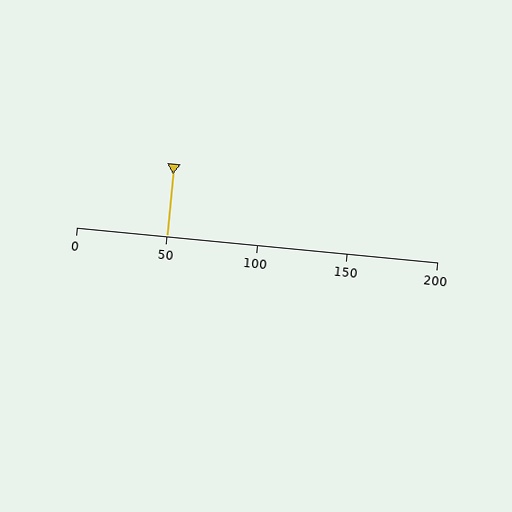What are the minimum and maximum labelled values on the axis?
The axis runs from 0 to 200.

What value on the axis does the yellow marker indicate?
The marker indicates approximately 50.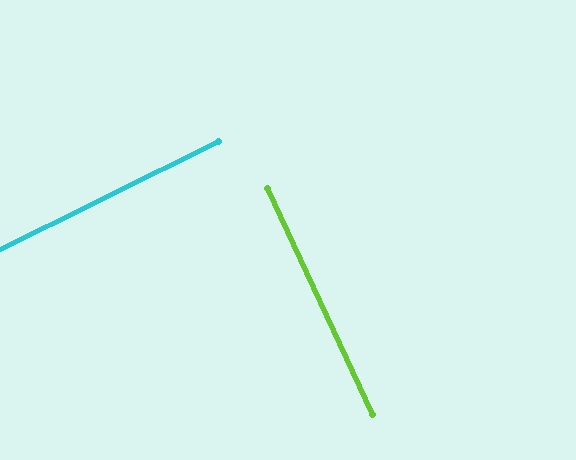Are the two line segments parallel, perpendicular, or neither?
Perpendicular — they meet at approximately 89°.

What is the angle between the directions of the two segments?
Approximately 89 degrees.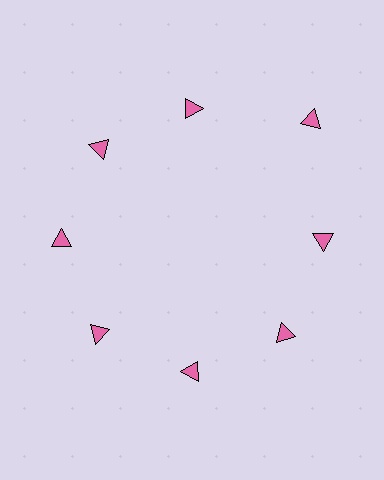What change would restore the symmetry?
The symmetry would be restored by moving it inward, back onto the ring so that all 8 triangles sit at equal angles and equal distance from the center.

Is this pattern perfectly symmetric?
No. The 8 pink triangles are arranged in a ring, but one element near the 2 o'clock position is pushed outward from the center, breaking the 8-fold rotational symmetry.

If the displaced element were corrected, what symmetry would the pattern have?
It would have 8-fold rotational symmetry — the pattern would map onto itself every 45 degrees.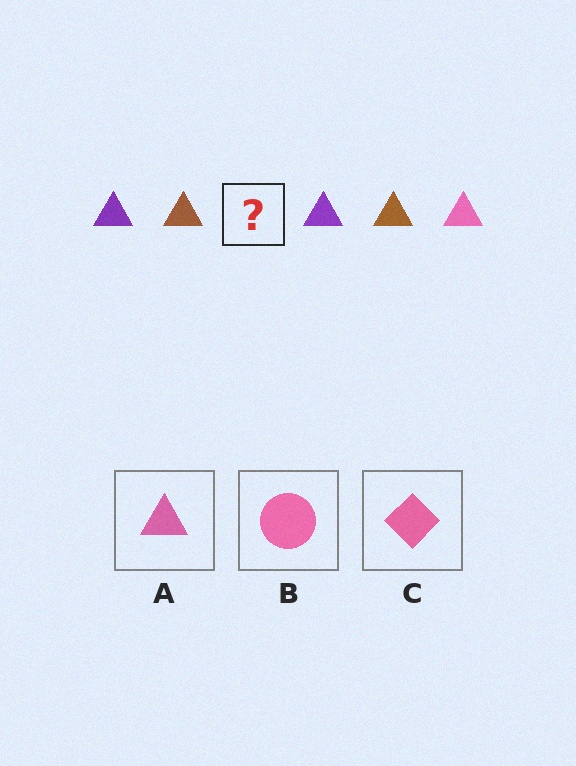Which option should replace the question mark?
Option A.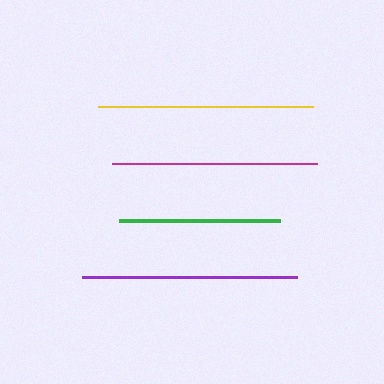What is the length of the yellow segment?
The yellow segment is approximately 215 pixels long.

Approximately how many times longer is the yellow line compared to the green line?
The yellow line is approximately 1.3 times the length of the green line.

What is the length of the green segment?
The green segment is approximately 160 pixels long.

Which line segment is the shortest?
The green line is the shortest at approximately 160 pixels.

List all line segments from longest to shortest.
From longest to shortest: purple, yellow, magenta, green.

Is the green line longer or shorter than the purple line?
The purple line is longer than the green line.